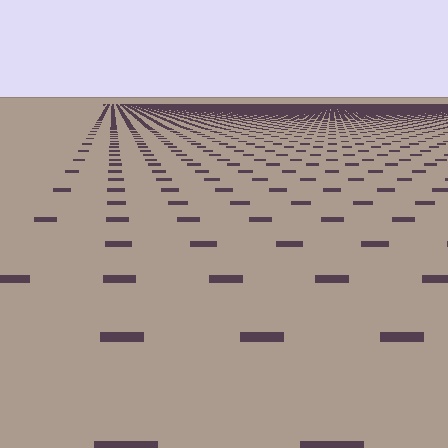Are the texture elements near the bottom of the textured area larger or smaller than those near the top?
Larger. Near the bottom, elements are closer to the viewer and appear at a bigger on-screen size.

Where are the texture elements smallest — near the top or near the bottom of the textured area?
Near the top.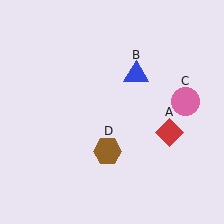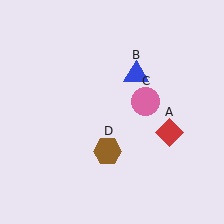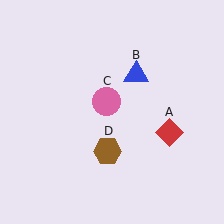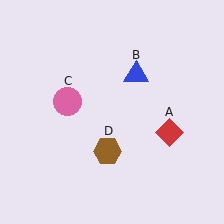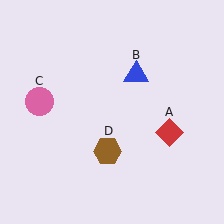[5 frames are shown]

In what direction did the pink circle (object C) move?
The pink circle (object C) moved left.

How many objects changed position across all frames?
1 object changed position: pink circle (object C).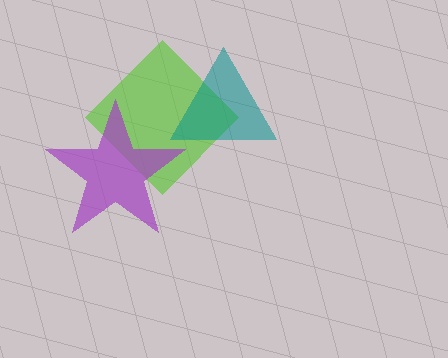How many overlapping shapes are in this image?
There are 3 overlapping shapes in the image.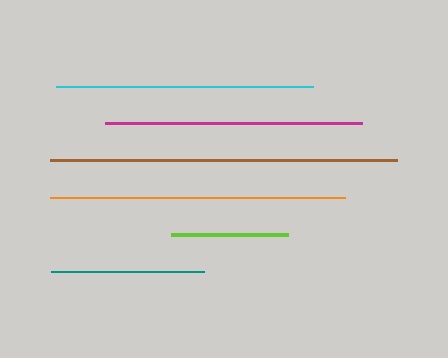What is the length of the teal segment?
The teal segment is approximately 153 pixels long.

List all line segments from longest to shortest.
From longest to shortest: brown, orange, cyan, magenta, teal, lime.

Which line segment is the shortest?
The lime line is the shortest at approximately 117 pixels.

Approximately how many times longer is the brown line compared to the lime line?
The brown line is approximately 3.0 times the length of the lime line.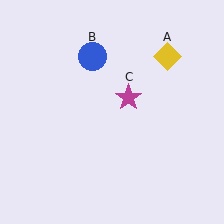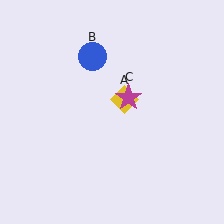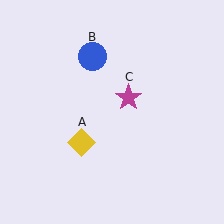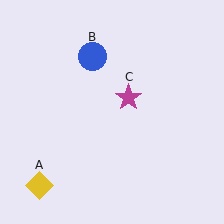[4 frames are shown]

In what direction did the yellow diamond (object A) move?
The yellow diamond (object A) moved down and to the left.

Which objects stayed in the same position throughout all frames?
Blue circle (object B) and magenta star (object C) remained stationary.